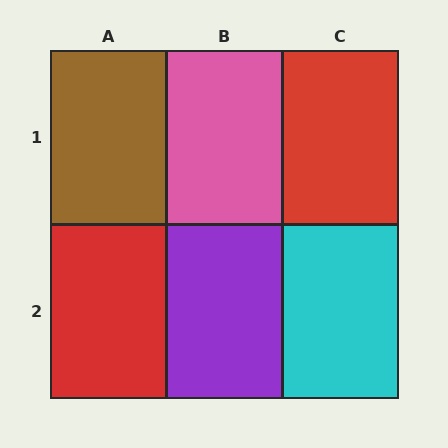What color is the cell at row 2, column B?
Purple.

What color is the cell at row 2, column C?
Cyan.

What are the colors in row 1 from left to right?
Brown, pink, red.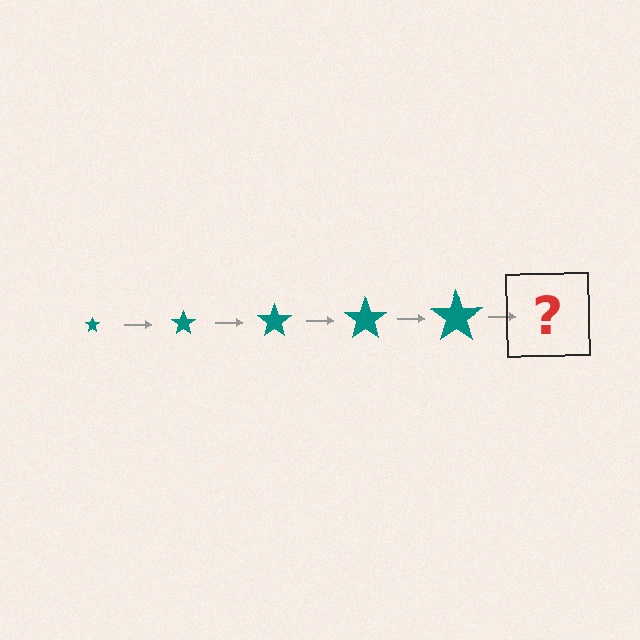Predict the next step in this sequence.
The next step is a teal star, larger than the previous one.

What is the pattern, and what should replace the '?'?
The pattern is that the star gets progressively larger each step. The '?' should be a teal star, larger than the previous one.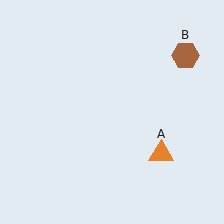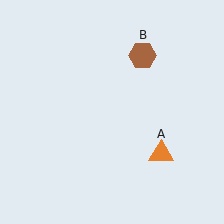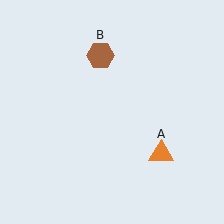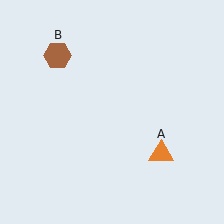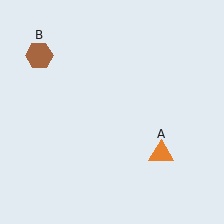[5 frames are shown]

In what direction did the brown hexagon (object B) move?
The brown hexagon (object B) moved left.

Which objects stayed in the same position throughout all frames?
Orange triangle (object A) remained stationary.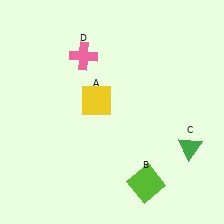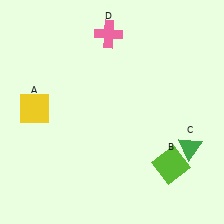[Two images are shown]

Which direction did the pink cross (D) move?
The pink cross (D) moved right.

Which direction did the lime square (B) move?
The lime square (B) moved right.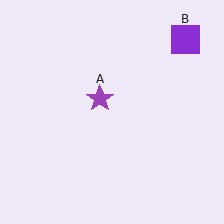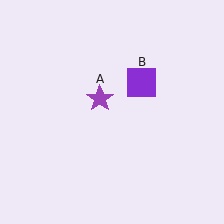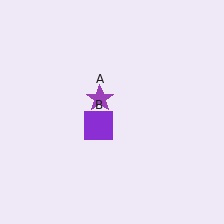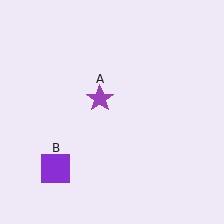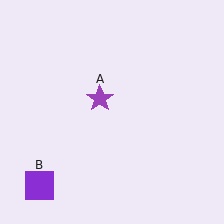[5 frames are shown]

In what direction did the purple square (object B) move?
The purple square (object B) moved down and to the left.